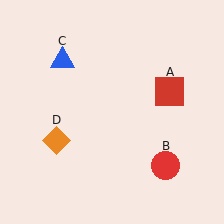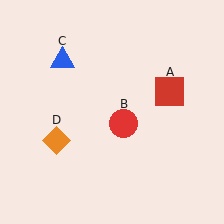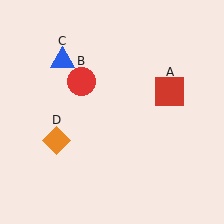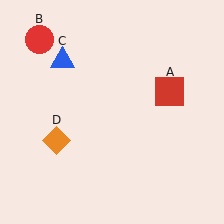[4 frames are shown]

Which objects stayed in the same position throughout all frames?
Red square (object A) and blue triangle (object C) and orange diamond (object D) remained stationary.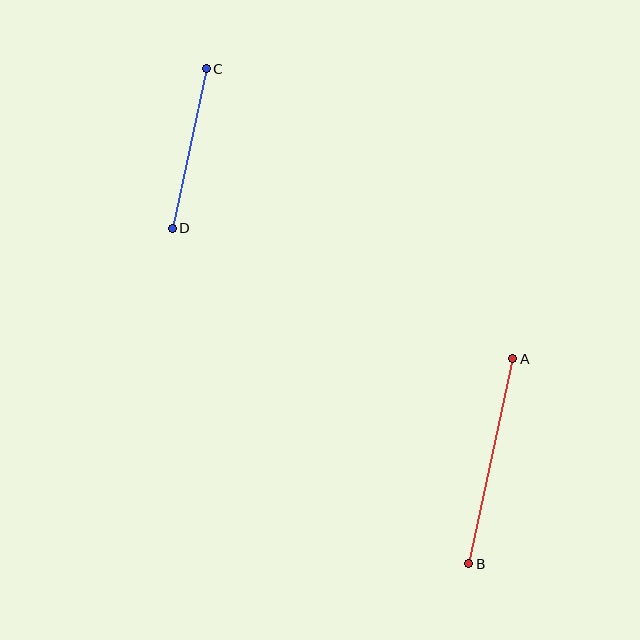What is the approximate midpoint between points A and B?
The midpoint is at approximately (491, 461) pixels.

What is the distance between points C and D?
The distance is approximately 163 pixels.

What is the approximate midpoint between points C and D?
The midpoint is at approximately (189, 148) pixels.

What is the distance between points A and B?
The distance is approximately 210 pixels.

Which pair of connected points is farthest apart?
Points A and B are farthest apart.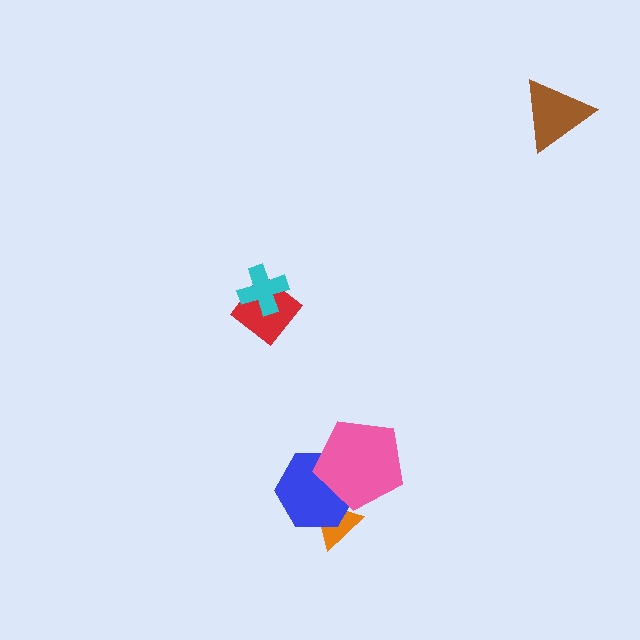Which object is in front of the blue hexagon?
The pink pentagon is in front of the blue hexagon.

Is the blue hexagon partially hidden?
Yes, it is partially covered by another shape.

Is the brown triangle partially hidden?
No, no other shape covers it.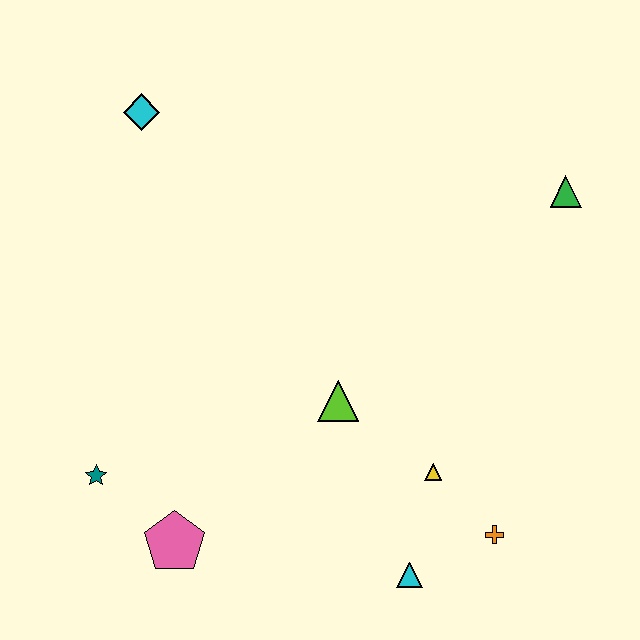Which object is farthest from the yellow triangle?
The cyan diamond is farthest from the yellow triangle.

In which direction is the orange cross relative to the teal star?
The orange cross is to the right of the teal star.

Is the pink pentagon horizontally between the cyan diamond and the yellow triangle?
Yes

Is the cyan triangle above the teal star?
No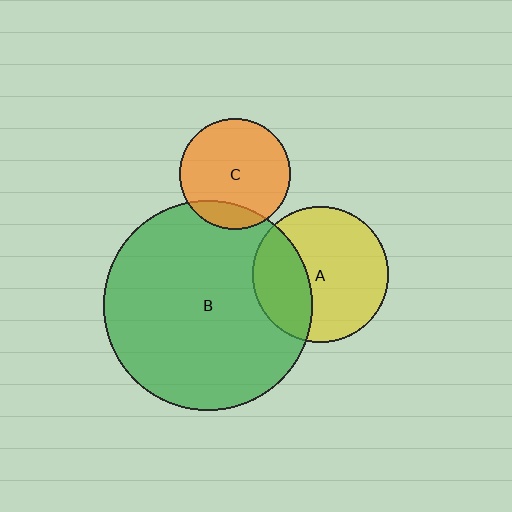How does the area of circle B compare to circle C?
Approximately 3.6 times.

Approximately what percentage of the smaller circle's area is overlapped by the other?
Approximately 35%.